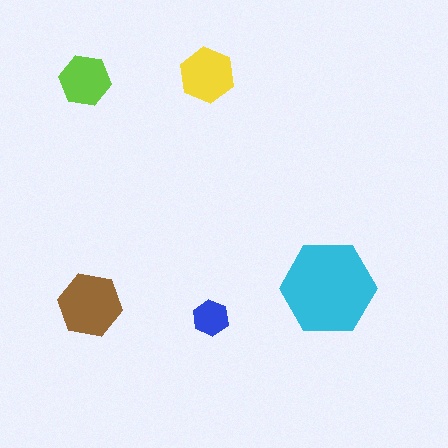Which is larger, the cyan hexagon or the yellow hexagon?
The cyan one.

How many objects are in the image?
There are 5 objects in the image.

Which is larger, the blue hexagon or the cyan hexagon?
The cyan one.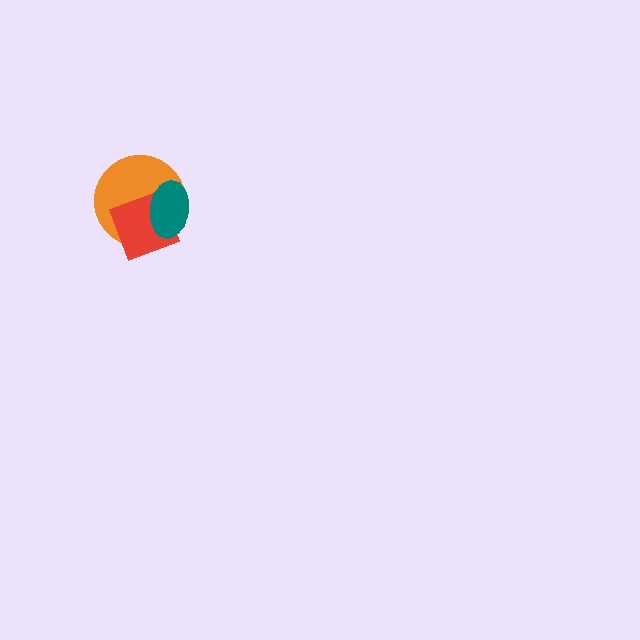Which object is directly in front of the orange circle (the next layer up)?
The red square is directly in front of the orange circle.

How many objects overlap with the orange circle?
2 objects overlap with the orange circle.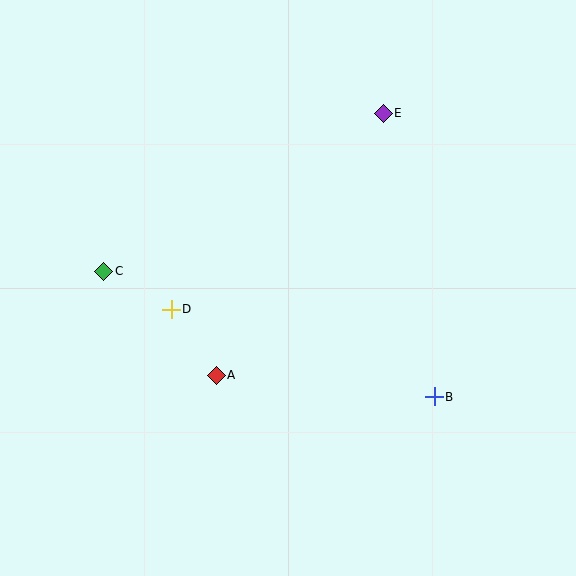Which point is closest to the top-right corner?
Point E is closest to the top-right corner.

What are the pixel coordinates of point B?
Point B is at (434, 397).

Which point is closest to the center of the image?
Point A at (216, 375) is closest to the center.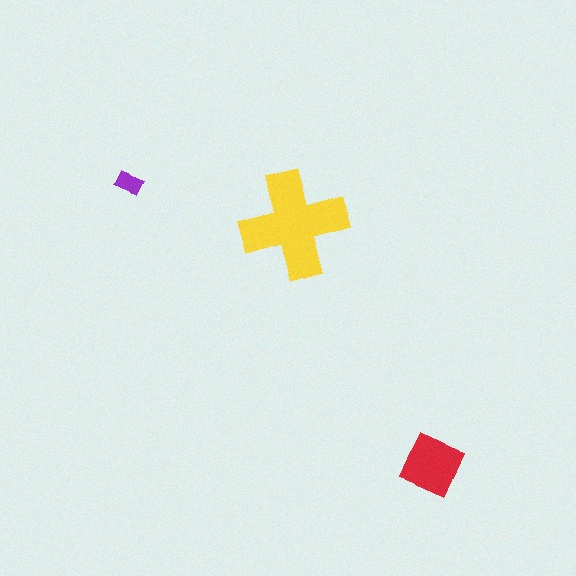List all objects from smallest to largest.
The purple rectangle, the red diamond, the yellow cross.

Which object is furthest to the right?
The red diamond is rightmost.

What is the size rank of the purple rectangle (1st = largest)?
3rd.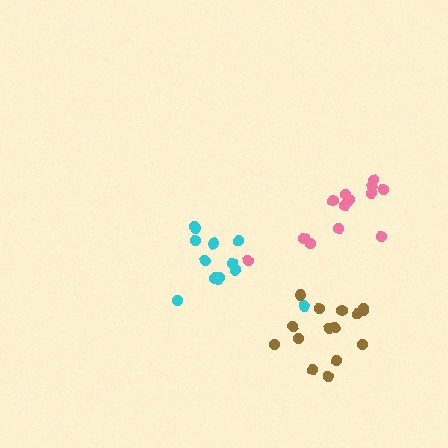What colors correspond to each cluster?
The clusters are colored: cyan, brown, pink.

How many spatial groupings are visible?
There are 3 spatial groupings.